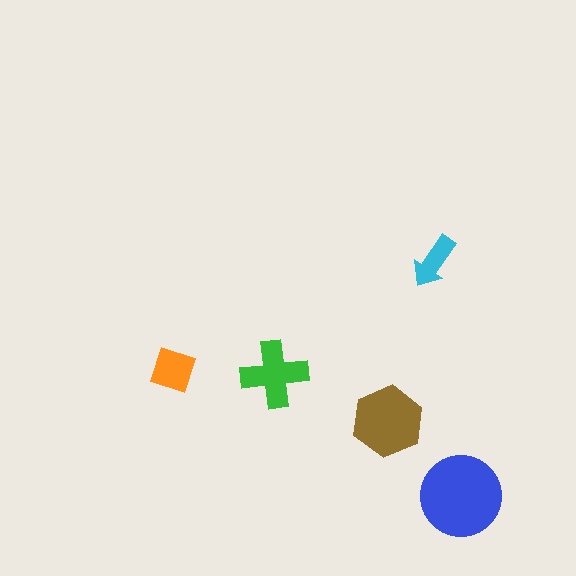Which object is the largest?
The blue circle.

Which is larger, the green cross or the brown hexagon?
The brown hexagon.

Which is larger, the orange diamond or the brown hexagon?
The brown hexagon.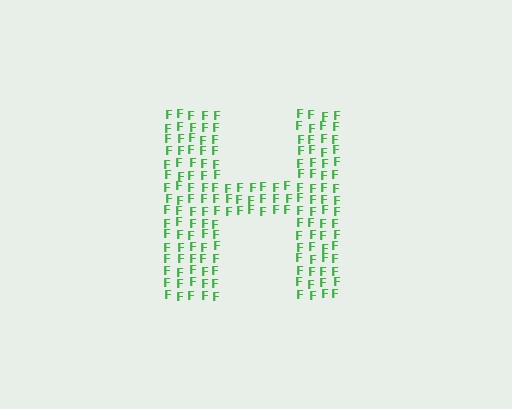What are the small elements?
The small elements are letter F's.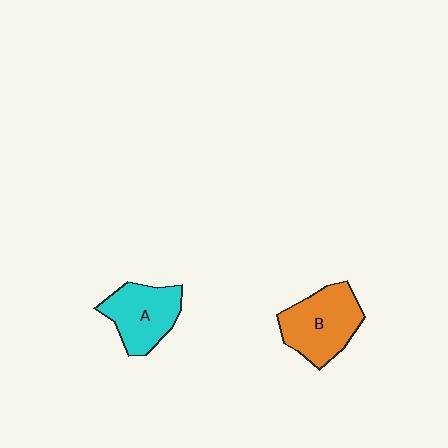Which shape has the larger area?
Shape B (orange).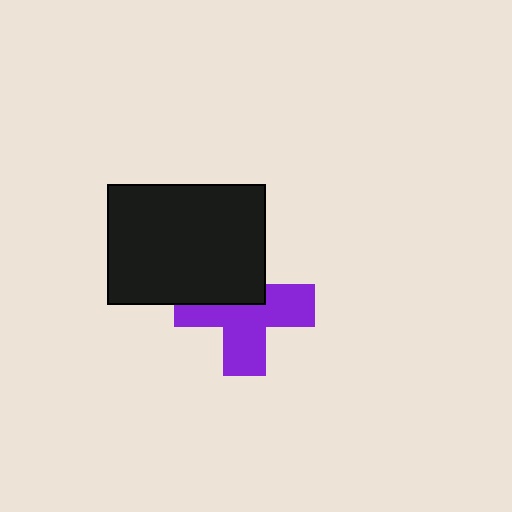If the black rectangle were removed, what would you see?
You would see the complete purple cross.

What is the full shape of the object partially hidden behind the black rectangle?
The partially hidden object is a purple cross.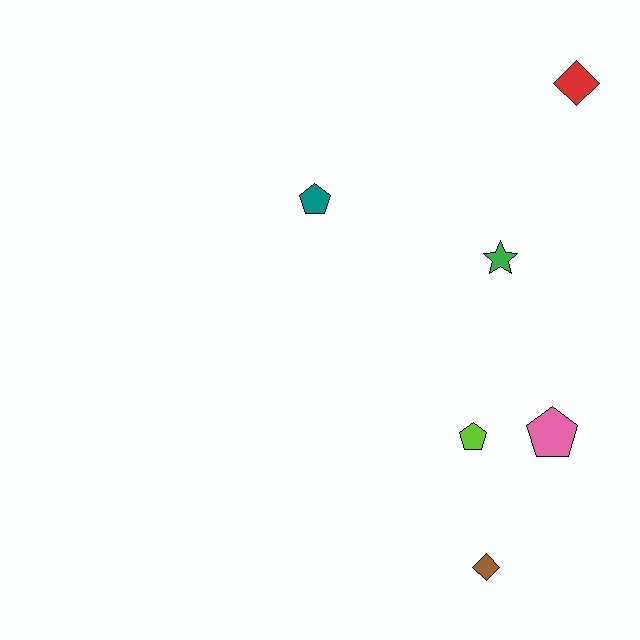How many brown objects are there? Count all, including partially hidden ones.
There is 1 brown object.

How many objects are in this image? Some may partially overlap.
There are 6 objects.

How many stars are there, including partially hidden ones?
There is 1 star.